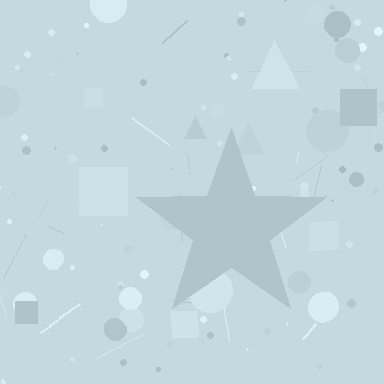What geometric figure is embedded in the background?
A star is embedded in the background.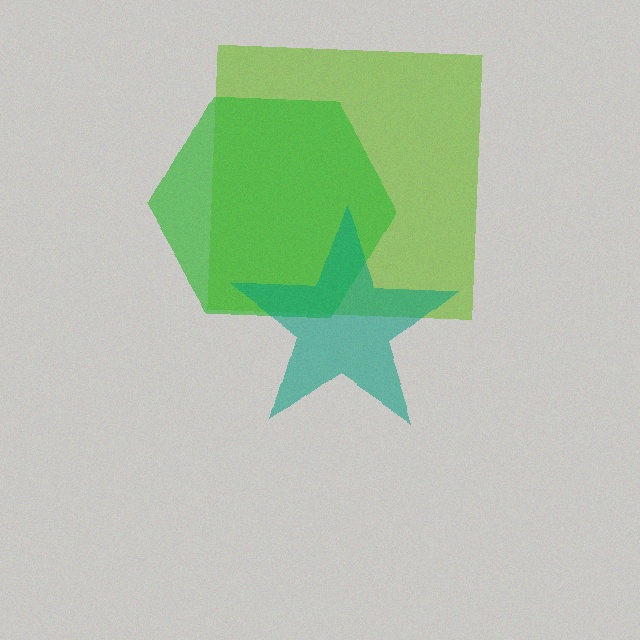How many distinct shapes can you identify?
There are 3 distinct shapes: a lime square, a green hexagon, a teal star.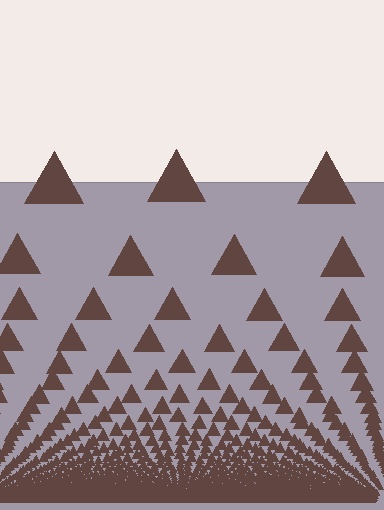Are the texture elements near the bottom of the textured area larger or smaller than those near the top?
Smaller. The gradient is inverted — elements near the bottom are smaller and denser.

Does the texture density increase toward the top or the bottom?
Density increases toward the bottom.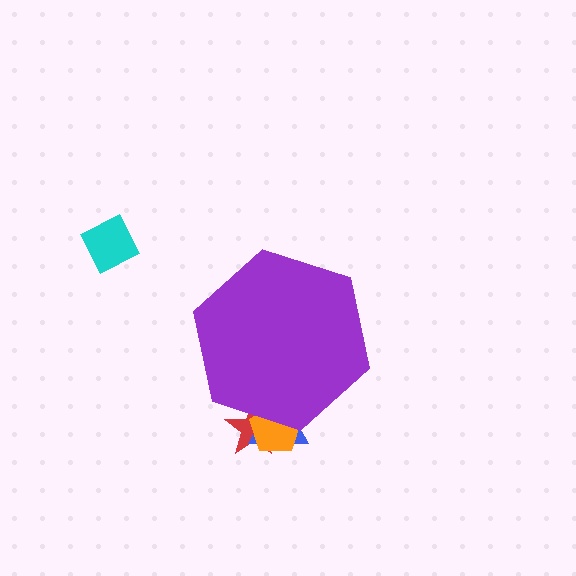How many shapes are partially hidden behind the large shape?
3 shapes are partially hidden.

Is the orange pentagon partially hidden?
Yes, the orange pentagon is partially hidden behind the purple hexagon.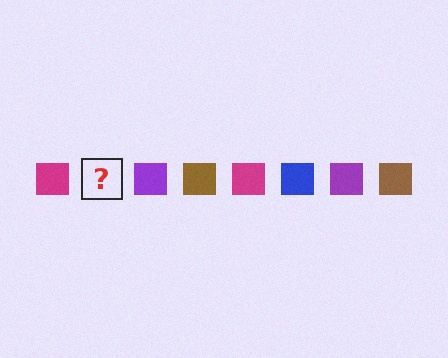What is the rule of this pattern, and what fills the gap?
The rule is that the pattern cycles through magenta, blue, purple, brown squares. The gap should be filled with a blue square.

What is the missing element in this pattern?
The missing element is a blue square.